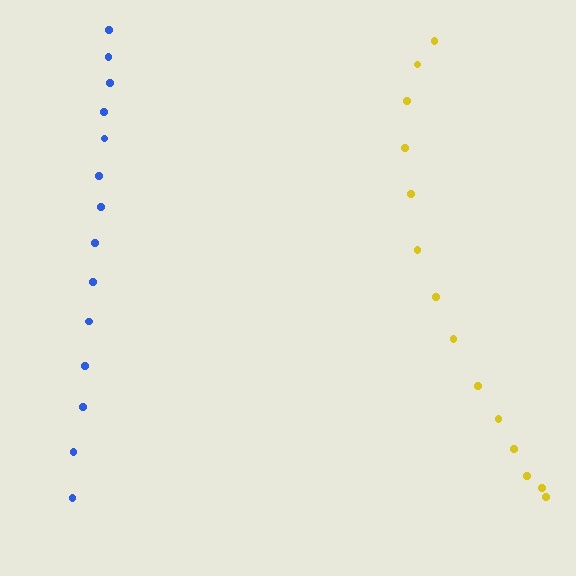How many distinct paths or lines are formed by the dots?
There are 2 distinct paths.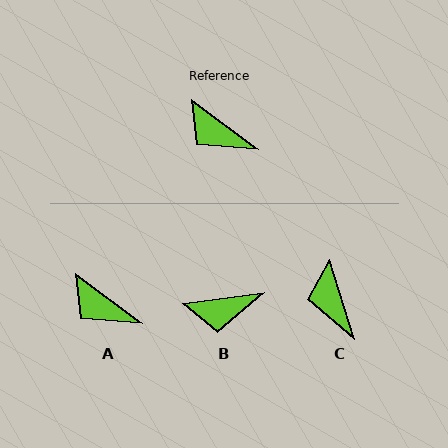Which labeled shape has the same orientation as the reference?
A.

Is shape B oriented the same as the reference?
No, it is off by about 44 degrees.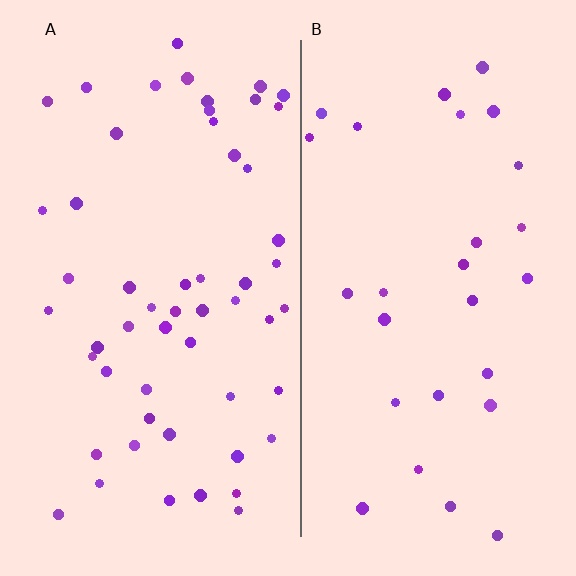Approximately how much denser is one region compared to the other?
Approximately 1.9× — region A over region B.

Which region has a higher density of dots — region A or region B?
A (the left).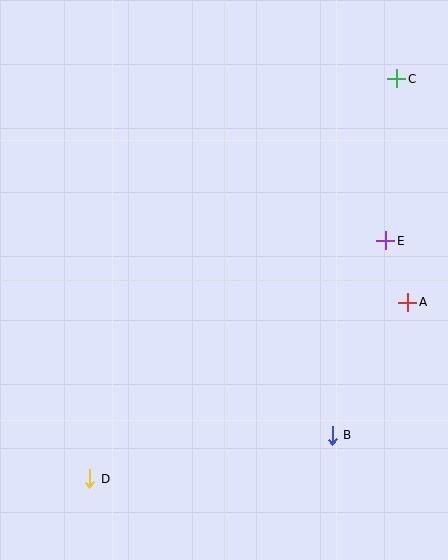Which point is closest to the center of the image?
Point E at (386, 241) is closest to the center.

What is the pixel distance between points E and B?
The distance between E and B is 202 pixels.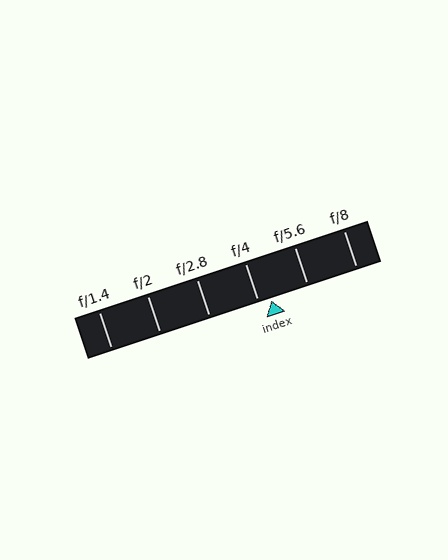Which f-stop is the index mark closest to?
The index mark is closest to f/4.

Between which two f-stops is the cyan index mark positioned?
The index mark is between f/4 and f/5.6.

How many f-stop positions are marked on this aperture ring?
There are 6 f-stop positions marked.